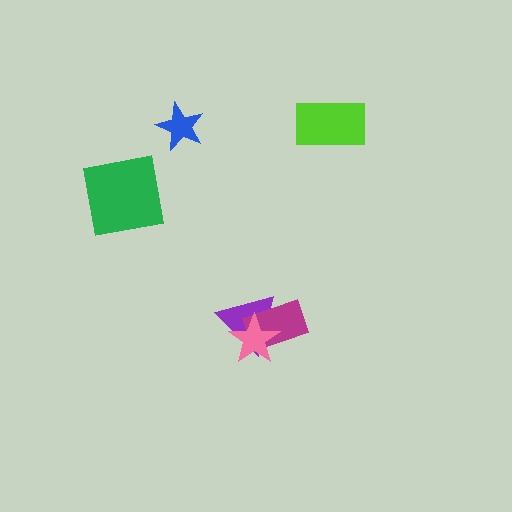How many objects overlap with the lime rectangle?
0 objects overlap with the lime rectangle.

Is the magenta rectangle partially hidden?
Yes, it is partially covered by another shape.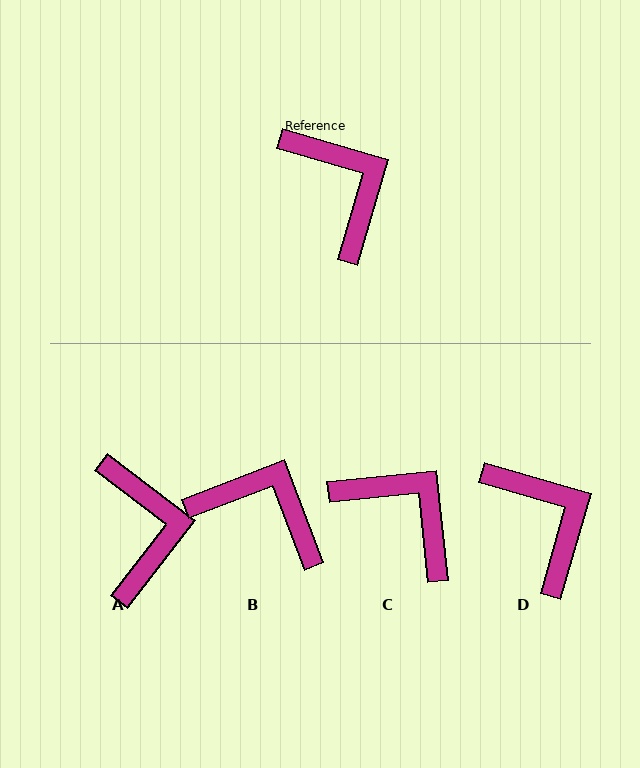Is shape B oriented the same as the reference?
No, it is off by about 37 degrees.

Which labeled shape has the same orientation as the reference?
D.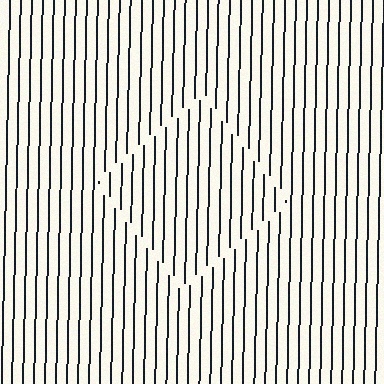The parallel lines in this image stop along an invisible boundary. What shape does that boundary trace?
An illusory square. The interior of the shape contains the same grating, shifted by half a period — the contour is defined by the phase discontinuity where line-ends from the inner and outer gratings abut.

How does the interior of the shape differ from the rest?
The interior of the shape contains the same grating, shifted by half a period — the contour is defined by the phase discontinuity where line-ends from the inner and outer gratings abut.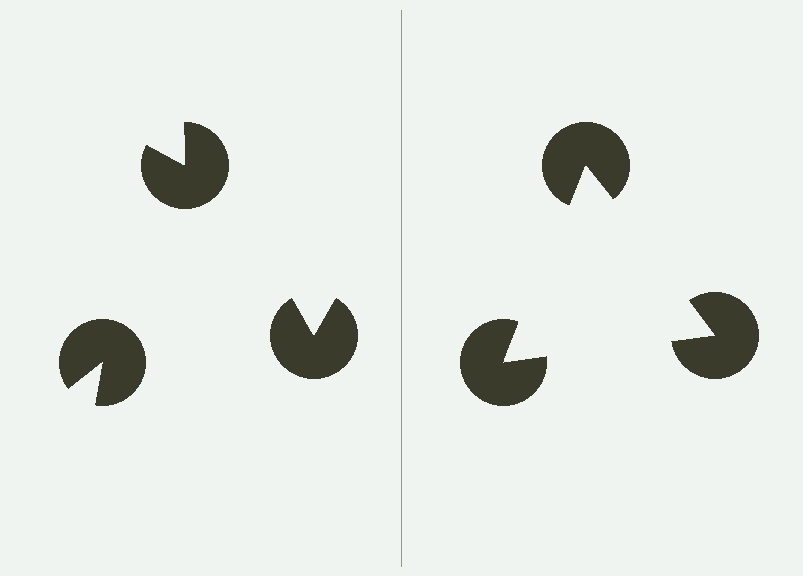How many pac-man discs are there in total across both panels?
6 — 3 on each side.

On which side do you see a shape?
An illusory triangle appears on the right side. On the left side the wedge cuts are rotated, so no coherent shape forms.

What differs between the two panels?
The pac-man discs are positioned identically on both sides; only the wedge orientations differ. On the right they align to a triangle; on the left they are misaligned.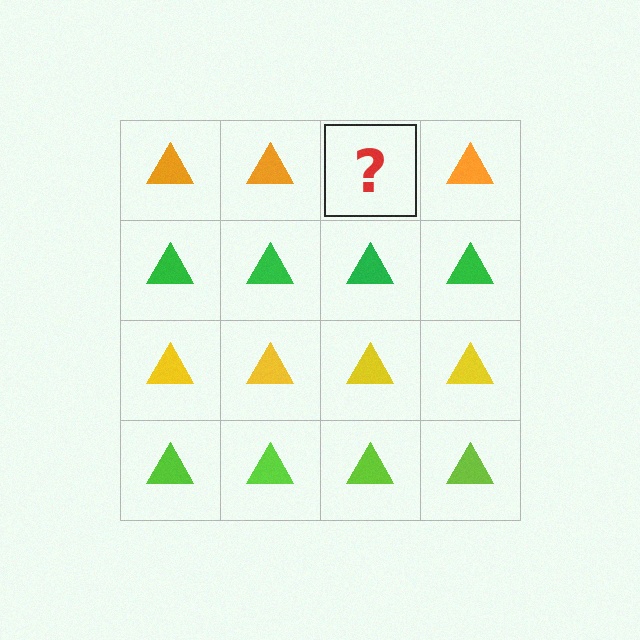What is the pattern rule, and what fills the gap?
The rule is that each row has a consistent color. The gap should be filled with an orange triangle.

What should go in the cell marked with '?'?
The missing cell should contain an orange triangle.